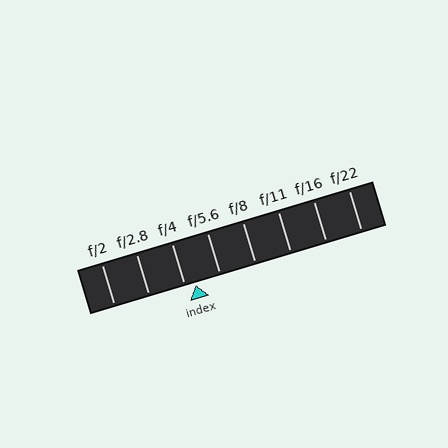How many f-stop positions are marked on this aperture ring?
There are 8 f-stop positions marked.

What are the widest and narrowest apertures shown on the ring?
The widest aperture shown is f/2 and the narrowest is f/22.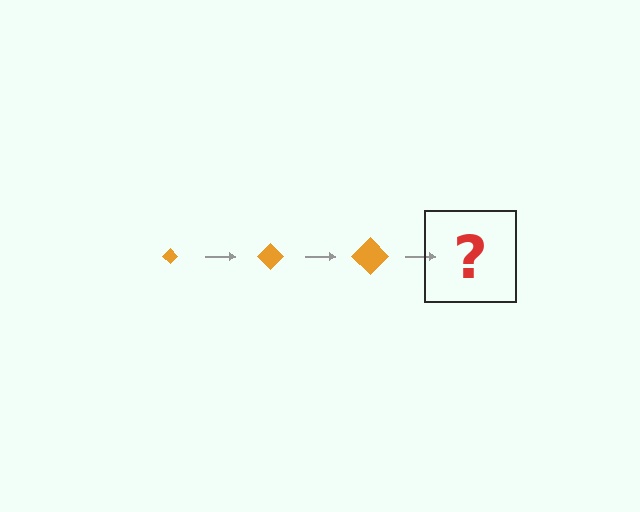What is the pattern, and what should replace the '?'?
The pattern is that the diamond gets progressively larger each step. The '?' should be an orange diamond, larger than the previous one.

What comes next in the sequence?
The next element should be an orange diamond, larger than the previous one.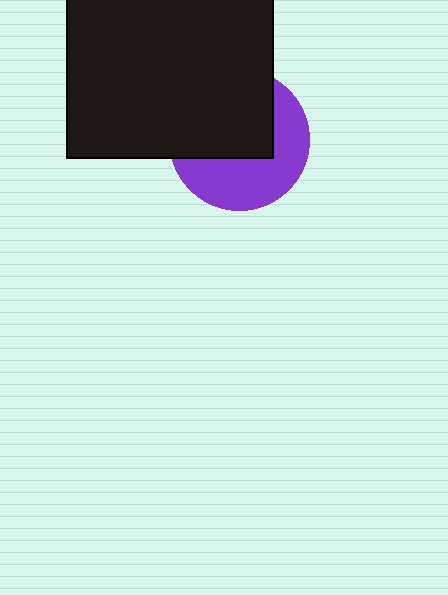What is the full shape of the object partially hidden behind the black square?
The partially hidden object is a purple circle.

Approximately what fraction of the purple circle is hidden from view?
Roughly 53% of the purple circle is hidden behind the black square.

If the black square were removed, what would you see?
You would see the complete purple circle.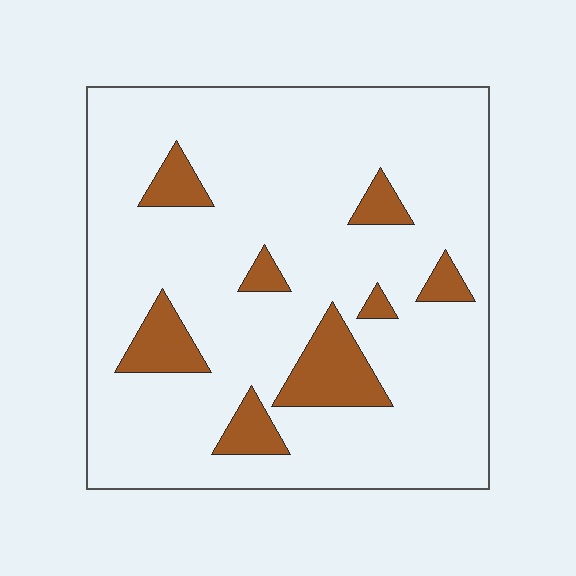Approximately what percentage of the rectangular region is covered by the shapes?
Approximately 15%.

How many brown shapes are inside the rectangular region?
8.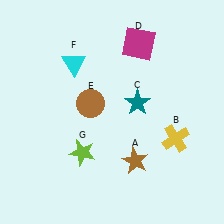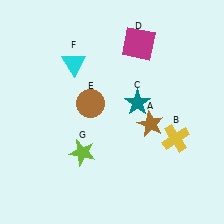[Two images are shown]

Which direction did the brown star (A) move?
The brown star (A) moved up.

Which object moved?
The brown star (A) moved up.